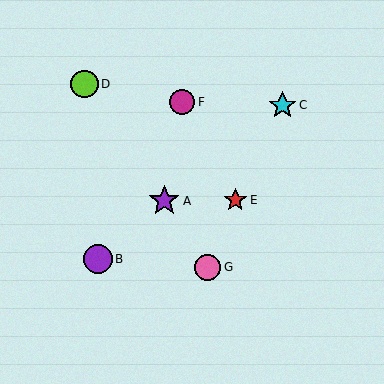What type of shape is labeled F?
Shape F is a magenta circle.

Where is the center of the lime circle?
The center of the lime circle is at (84, 84).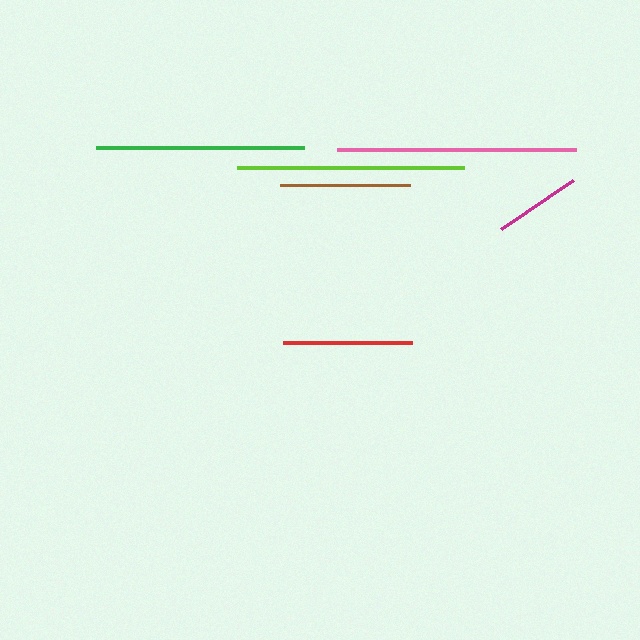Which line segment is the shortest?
The magenta line is the shortest at approximately 88 pixels.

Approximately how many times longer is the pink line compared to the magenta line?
The pink line is approximately 2.7 times the length of the magenta line.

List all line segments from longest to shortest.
From longest to shortest: pink, lime, green, brown, red, magenta.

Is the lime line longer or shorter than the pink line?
The pink line is longer than the lime line.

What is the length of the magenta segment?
The magenta segment is approximately 88 pixels long.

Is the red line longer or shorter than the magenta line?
The red line is longer than the magenta line.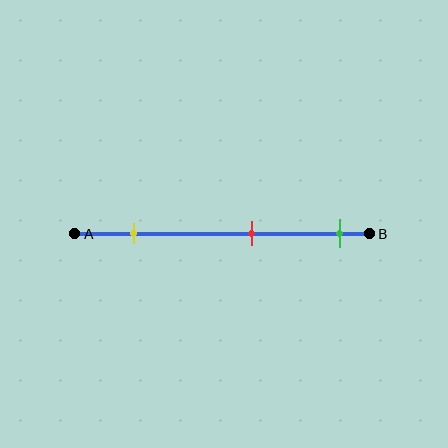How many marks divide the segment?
There are 3 marks dividing the segment.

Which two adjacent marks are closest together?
The red and green marks are the closest adjacent pair.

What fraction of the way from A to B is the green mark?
The green mark is approximately 90% (0.9) of the way from A to B.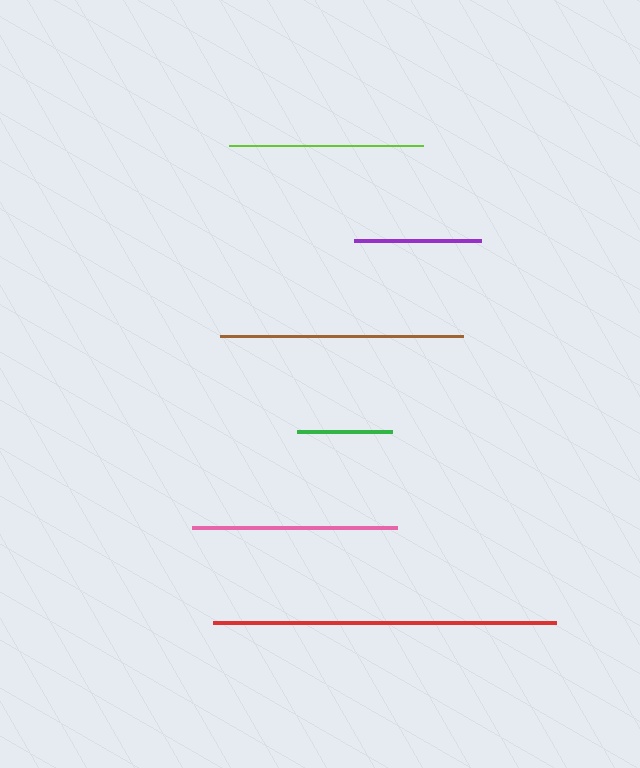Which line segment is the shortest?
The green line is the shortest at approximately 95 pixels.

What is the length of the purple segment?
The purple segment is approximately 127 pixels long.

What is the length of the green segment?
The green segment is approximately 95 pixels long.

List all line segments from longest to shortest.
From longest to shortest: red, brown, pink, lime, purple, green.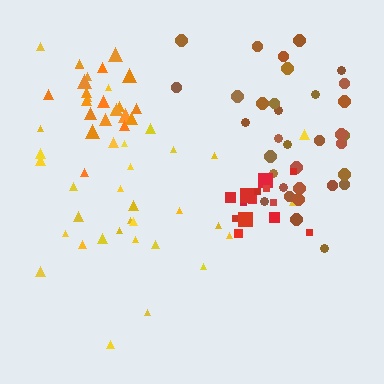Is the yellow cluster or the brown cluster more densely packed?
Brown.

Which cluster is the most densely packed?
Orange.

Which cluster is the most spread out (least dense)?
Yellow.